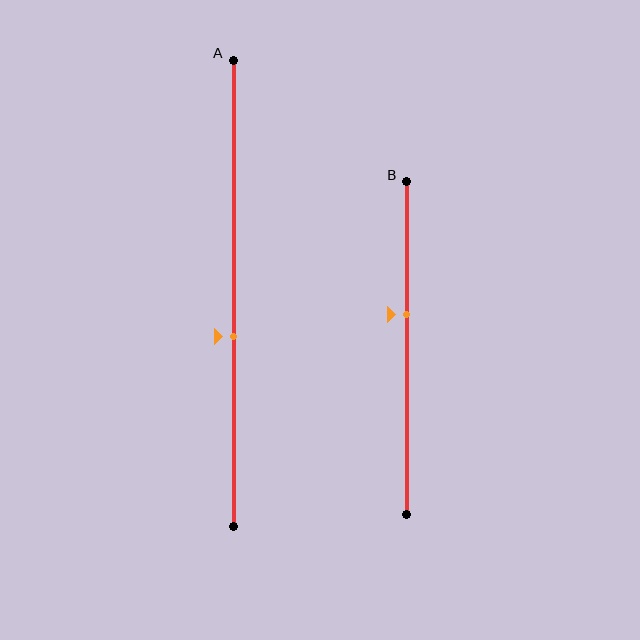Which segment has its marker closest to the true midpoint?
Segment A has its marker closest to the true midpoint.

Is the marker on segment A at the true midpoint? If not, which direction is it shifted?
No, the marker on segment A is shifted downward by about 9% of the segment length.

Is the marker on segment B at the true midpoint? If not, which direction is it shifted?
No, the marker on segment B is shifted upward by about 10% of the segment length.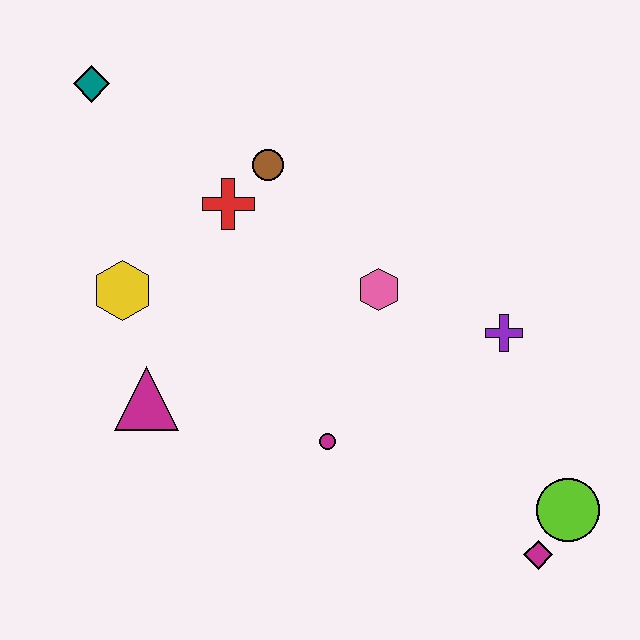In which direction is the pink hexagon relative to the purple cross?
The pink hexagon is to the left of the purple cross.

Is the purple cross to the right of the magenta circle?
Yes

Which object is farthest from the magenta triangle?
The lime circle is farthest from the magenta triangle.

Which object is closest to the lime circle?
The magenta diamond is closest to the lime circle.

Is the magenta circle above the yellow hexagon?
No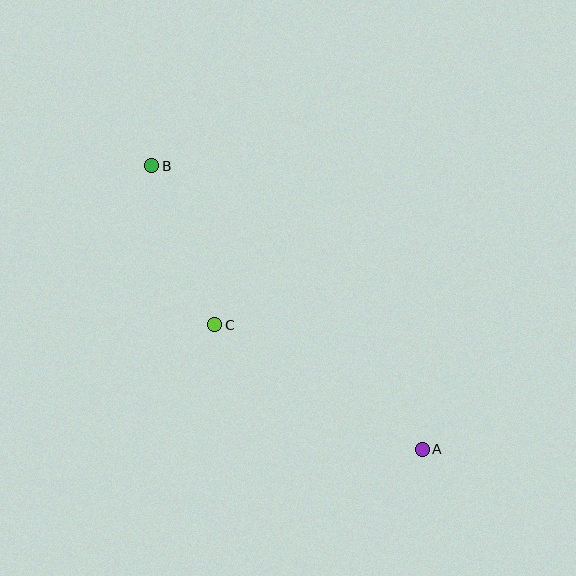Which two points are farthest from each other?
Points A and B are farthest from each other.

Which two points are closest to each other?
Points B and C are closest to each other.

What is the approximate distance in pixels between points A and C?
The distance between A and C is approximately 242 pixels.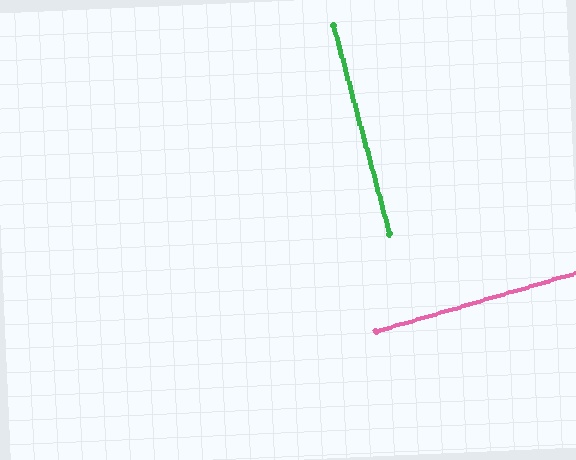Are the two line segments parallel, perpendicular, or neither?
Perpendicular — they meet at approximately 88°.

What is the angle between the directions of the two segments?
Approximately 88 degrees.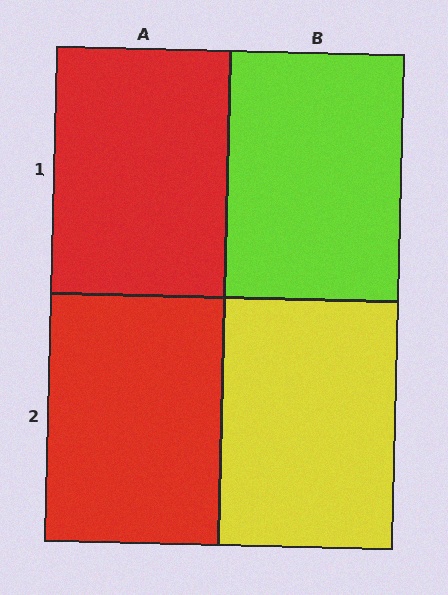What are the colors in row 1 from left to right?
Red, lime.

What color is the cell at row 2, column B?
Yellow.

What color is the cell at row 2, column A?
Red.